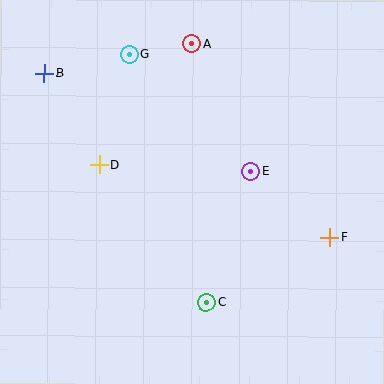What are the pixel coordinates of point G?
Point G is at (129, 54).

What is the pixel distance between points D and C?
The distance between D and C is 174 pixels.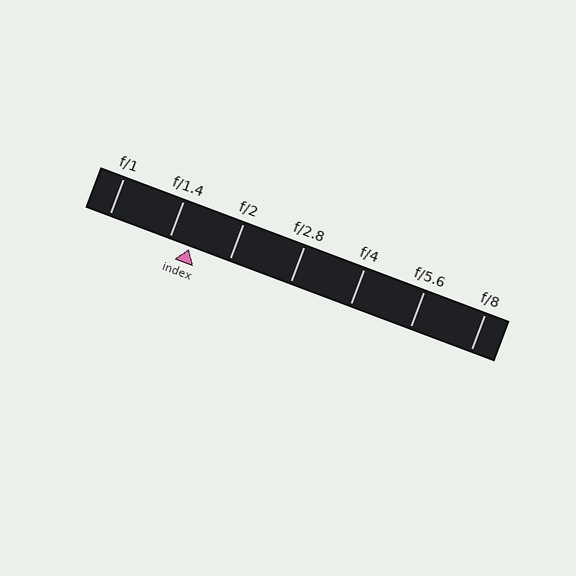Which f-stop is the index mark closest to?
The index mark is closest to f/1.4.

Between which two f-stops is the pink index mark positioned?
The index mark is between f/1.4 and f/2.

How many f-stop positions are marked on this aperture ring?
There are 7 f-stop positions marked.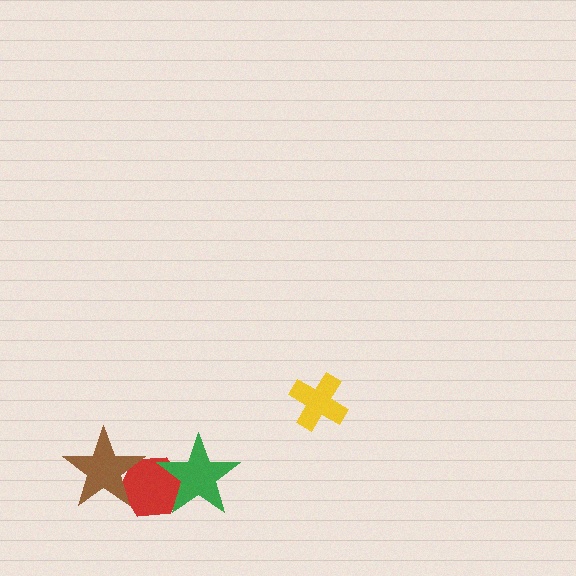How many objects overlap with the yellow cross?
0 objects overlap with the yellow cross.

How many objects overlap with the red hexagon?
2 objects overlap with the red hexagon.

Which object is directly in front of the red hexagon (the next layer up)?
The brown star is directly in front of the red hexagon.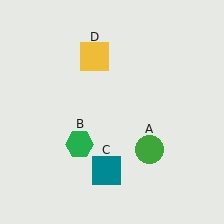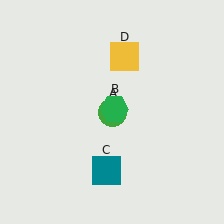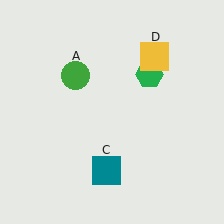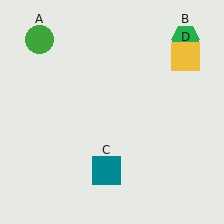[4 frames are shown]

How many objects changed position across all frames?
3 objects changed position: green circle (object A), green hexagon (object B), yellow square (object D).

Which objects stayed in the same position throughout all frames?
Teal square (object C) remained stationary.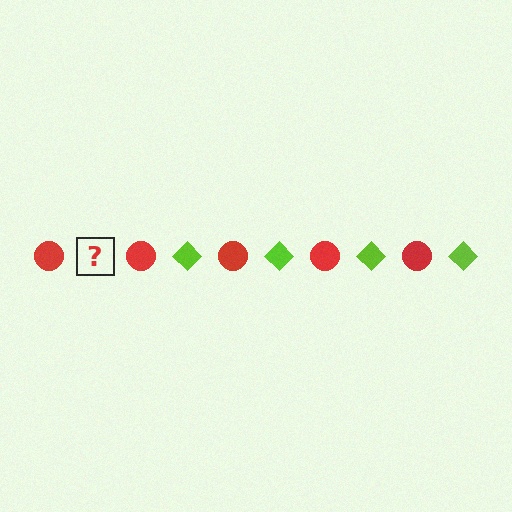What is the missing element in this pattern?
The missing element is a lime diamond.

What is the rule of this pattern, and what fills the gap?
The rule is that the pattern alternates between red circle and lime diamond. The gap should be filled with a lime diamond.